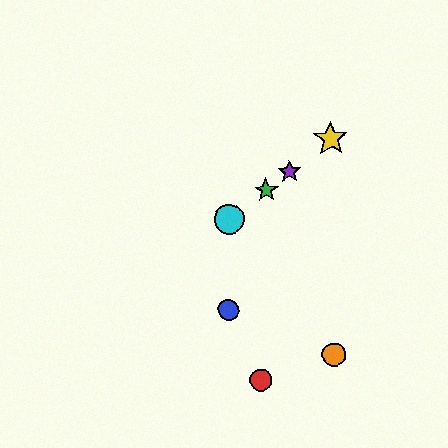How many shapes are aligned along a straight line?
4 shapes (the green star, the yellow star, the purple star, the cyan circle) are aligned along a straight line.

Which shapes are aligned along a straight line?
The green star, the yellow star, the purple star, the cyan circle are aligned along a straight line.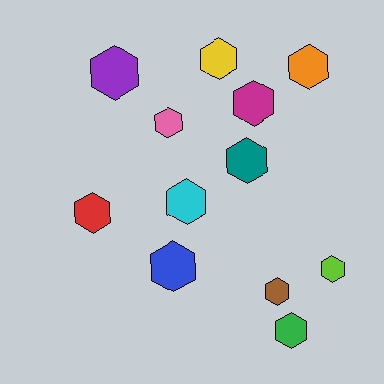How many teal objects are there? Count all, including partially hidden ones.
There is 1 teal object.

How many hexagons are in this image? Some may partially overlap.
There are 12 hexagons.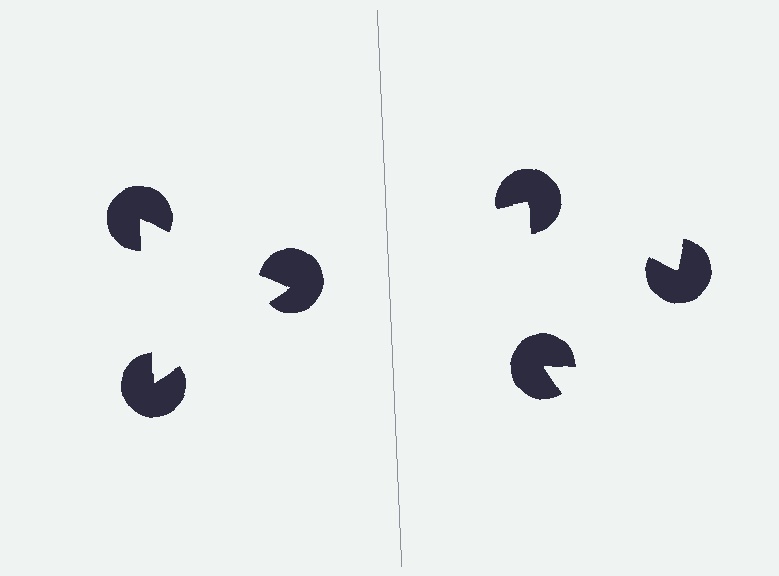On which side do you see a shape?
An illusory triangle appears on the left side. On the right side the wedge cuts are rotated, so no coherent shape forms.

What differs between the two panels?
The pac-man discs are positioned identically on both sides; only the wedge orientations differ. On the left they align to a triangle; on the right they are misaligned.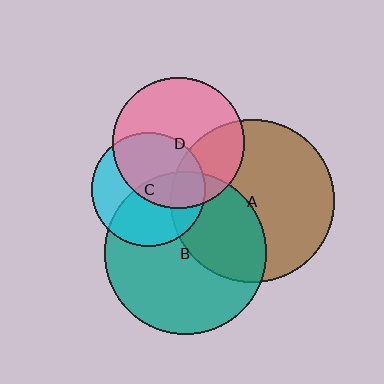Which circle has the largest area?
Circle A (brown).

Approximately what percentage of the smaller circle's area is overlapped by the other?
Approximately 50%.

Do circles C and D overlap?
Yes.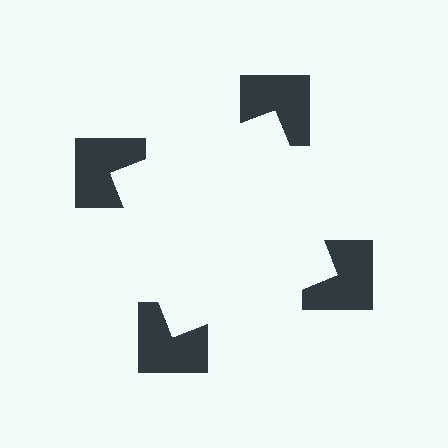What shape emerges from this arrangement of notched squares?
An illusory square — its edges are inferred from the aligned wedge cuts in the notched squares, not physically drawn.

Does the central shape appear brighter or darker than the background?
It typically appears slightly brighter than the background, even though no actual brightness change is drawn.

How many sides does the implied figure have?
4 sides.